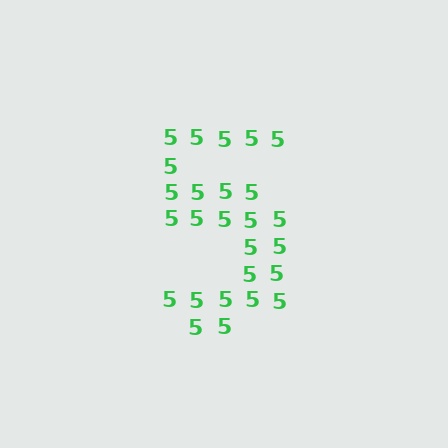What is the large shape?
The large shape is the digit 5.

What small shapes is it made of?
It is made of small digit 5's.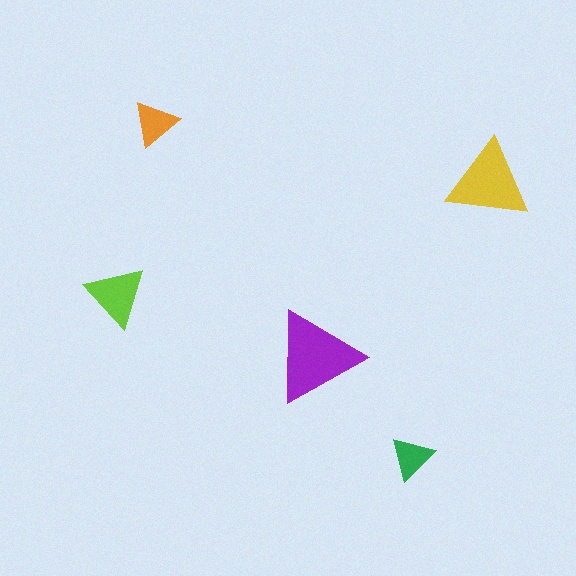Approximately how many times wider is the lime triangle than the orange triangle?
About 1.5 times wider.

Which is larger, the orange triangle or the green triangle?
The orange one.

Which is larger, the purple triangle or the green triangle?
The purple one.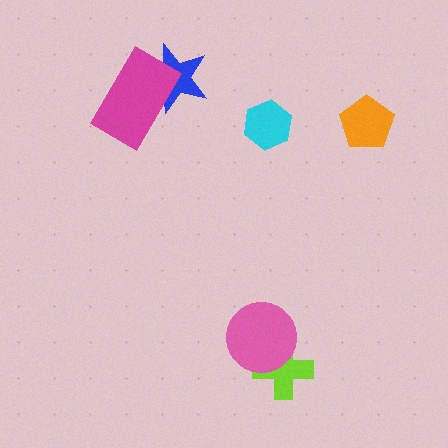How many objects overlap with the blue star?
1 object overlaps with the blue star.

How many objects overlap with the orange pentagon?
0 objects overlap with the orange pentagon.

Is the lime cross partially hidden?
Yes, it is partially covered by another shape.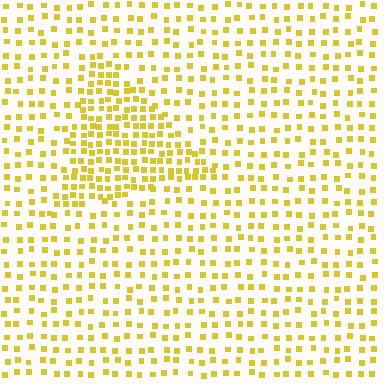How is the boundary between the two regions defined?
The boundary is defined by a change in element density (approximately 2.0x ratio). All elements are the same color, size, and shape.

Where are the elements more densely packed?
The elements are more densely packed inside the triangle boundary.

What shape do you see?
I see a triangle.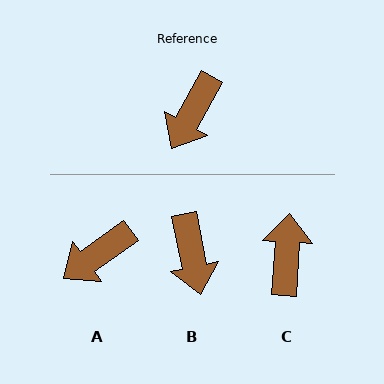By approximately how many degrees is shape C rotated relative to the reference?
Approximately 154 degrees clockwise.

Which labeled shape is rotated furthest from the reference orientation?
C, about 154 degrees away.